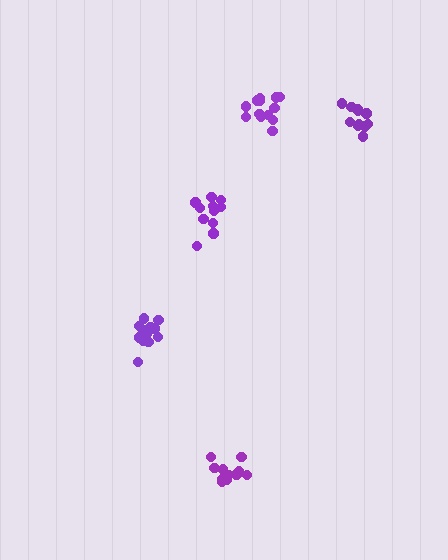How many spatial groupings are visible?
There are 5 spatial groupings.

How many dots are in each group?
Group 1: 14 dots, Group 2: 11 dots, Group 3: 11 dots, Group 4: 13 dots, Group 5: 11 dots (60 total).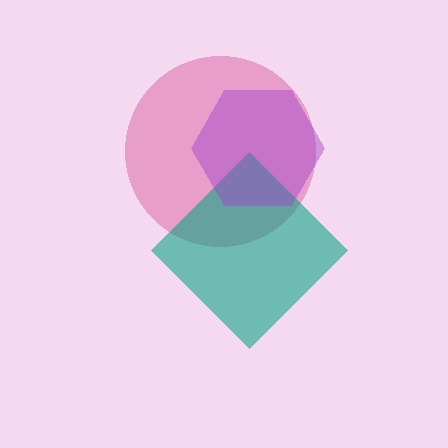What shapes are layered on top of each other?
The layered shapes are: a pink circle, a teal diamond, a purple hexagon.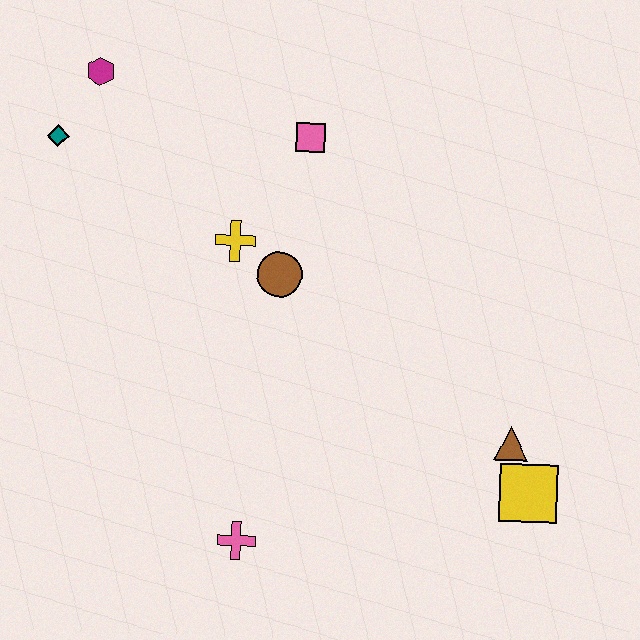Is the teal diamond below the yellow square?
No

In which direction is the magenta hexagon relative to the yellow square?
The magenta hexagon is to the left of the yellow square.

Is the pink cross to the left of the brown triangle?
Yes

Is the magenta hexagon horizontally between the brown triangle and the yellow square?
No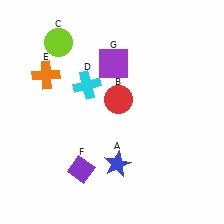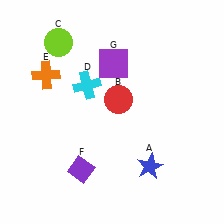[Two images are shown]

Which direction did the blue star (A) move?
The blue star (A) moved right.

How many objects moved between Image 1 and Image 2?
1 object moved between the two images.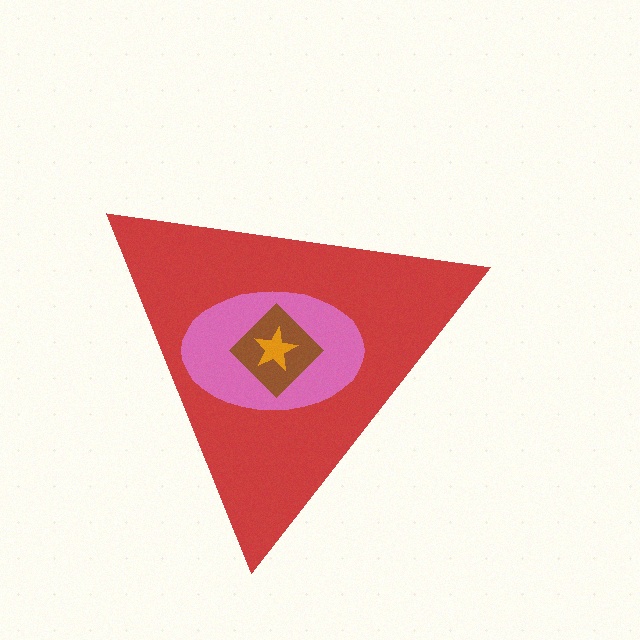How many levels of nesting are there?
4.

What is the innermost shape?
The orange star.